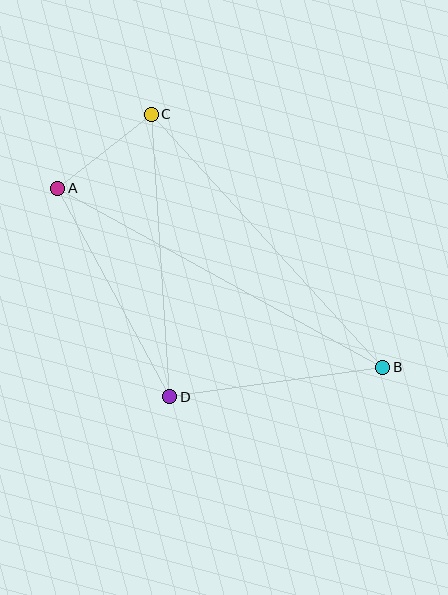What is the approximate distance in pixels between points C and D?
The distance between C and D is approximately 283 pixels.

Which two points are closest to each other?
Points A and C are closest to each other.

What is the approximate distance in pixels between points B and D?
The distance between B and D is approximately 215 pixels.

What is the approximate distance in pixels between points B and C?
The distance between B and C is approximately 343 pixels.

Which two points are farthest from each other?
Points A and B are farthest from each other.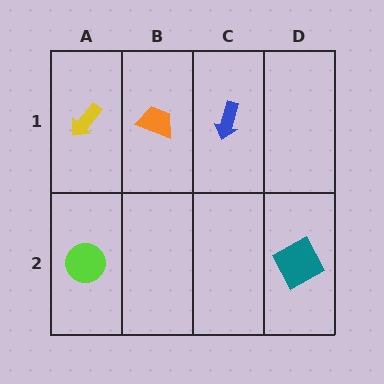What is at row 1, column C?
A blue arrow.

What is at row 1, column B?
An orange trapezoid.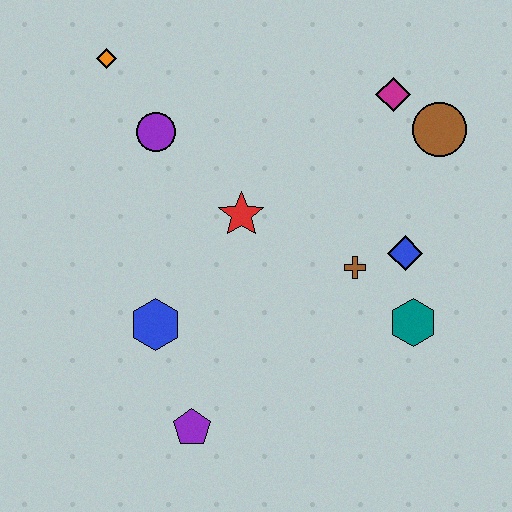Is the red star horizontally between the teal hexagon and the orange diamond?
Yes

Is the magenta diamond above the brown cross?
Yes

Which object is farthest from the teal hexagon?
The orange diamond is farthest from the teal hexagon.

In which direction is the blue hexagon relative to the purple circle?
The blue hexagon is below the purple circle.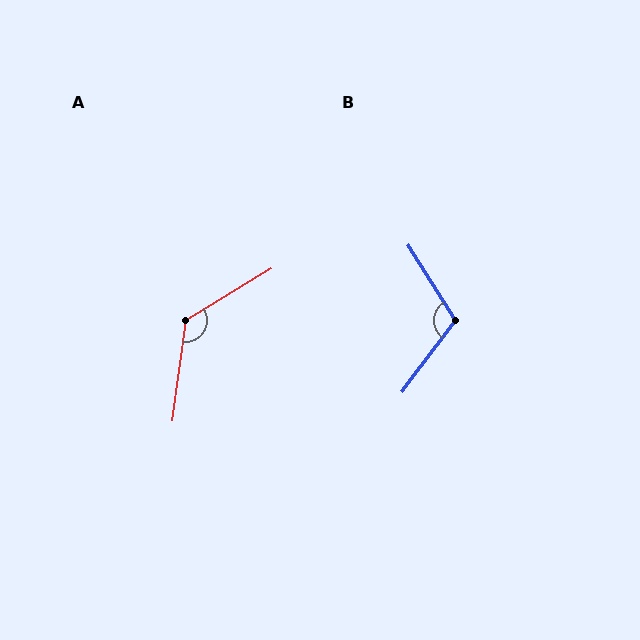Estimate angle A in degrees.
Approximately 129 degrees.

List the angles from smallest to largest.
B (110°), A (129°).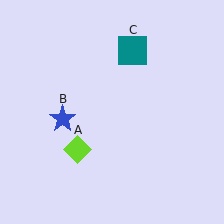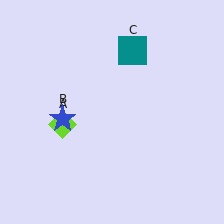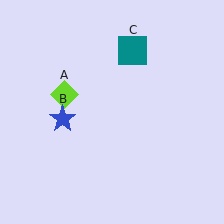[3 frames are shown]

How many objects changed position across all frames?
1 object changed position: lime diamond (object A).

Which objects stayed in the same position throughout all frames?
Blue star (object B) and teal square (object C) remained stationary.